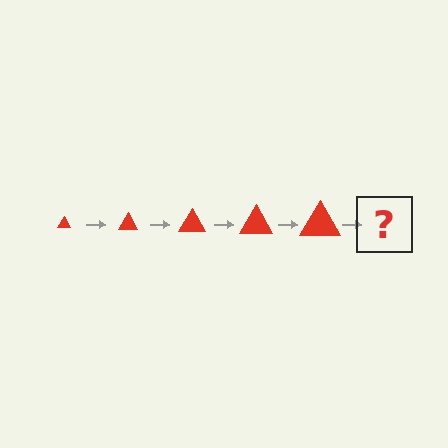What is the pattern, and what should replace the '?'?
The pattern is that the triangle gets progressively larger each step. The '?' should be a red triangle, larger than the previous one.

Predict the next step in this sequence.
The next step is a red triangle, larger than the previous one.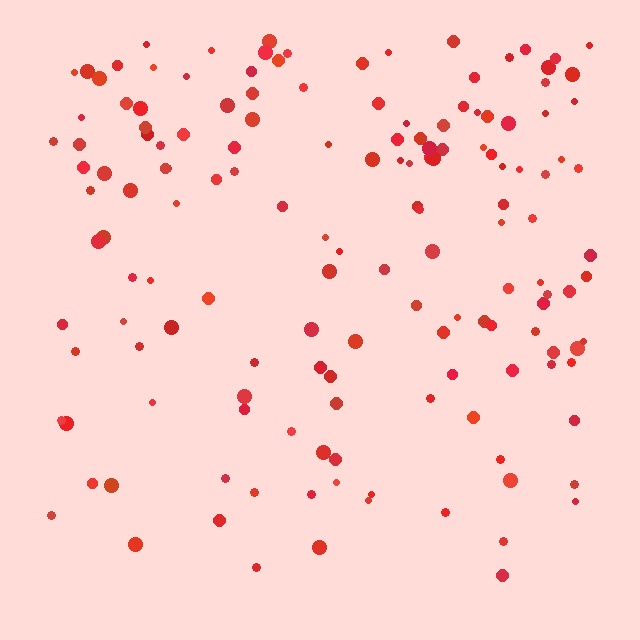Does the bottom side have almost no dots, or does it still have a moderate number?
Still a moderate number, just noticeably fewer than the top.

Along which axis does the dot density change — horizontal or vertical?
Vertical.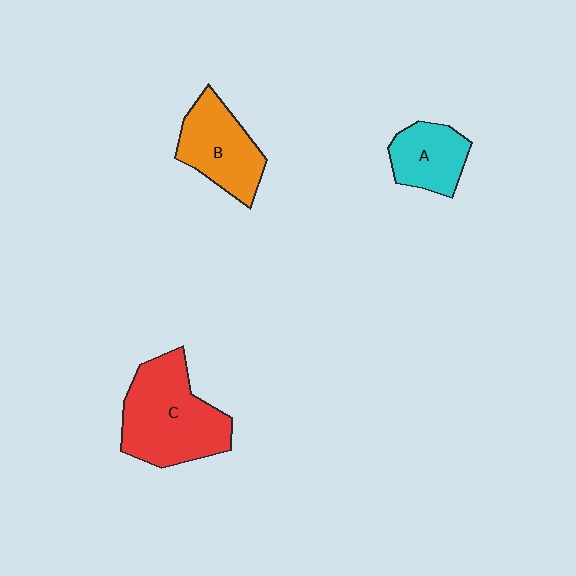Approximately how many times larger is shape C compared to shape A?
Approximately 1.9 times.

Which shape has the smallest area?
Shape A (cyan).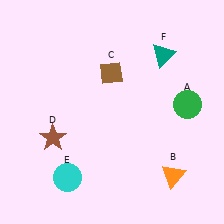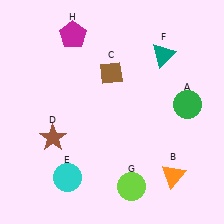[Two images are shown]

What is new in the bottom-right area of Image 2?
A lime circle (G) was added in the bottom-right area of Image 2.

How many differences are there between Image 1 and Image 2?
There are 2 differences between the two images.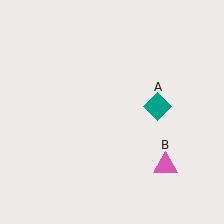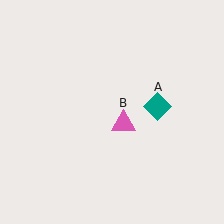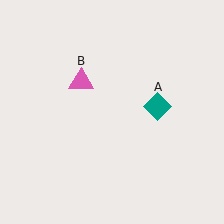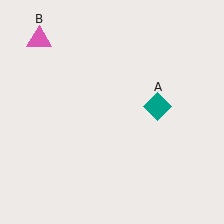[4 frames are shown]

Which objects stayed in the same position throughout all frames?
Teal diamond (object A) remained stationary.